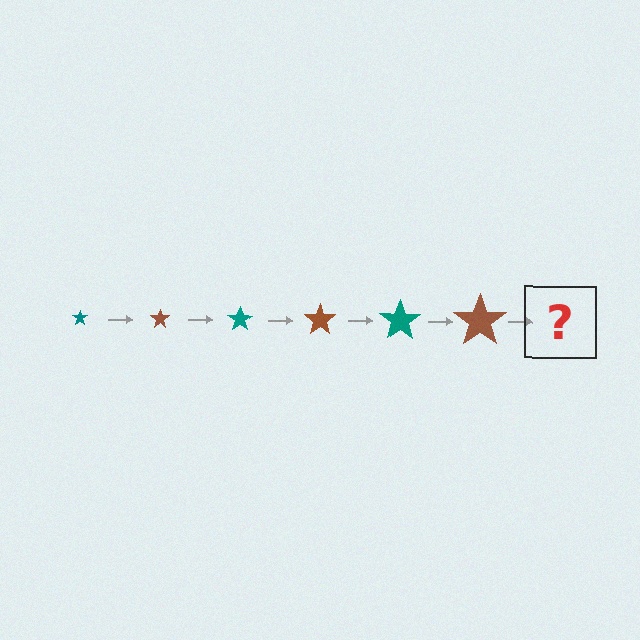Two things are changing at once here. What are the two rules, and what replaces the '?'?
The two rules are that the star grows larger each step and the color cycles through teal and brown. The '?' should be a teal star, larger than the previous one.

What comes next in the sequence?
The next element should be a teal star, larger than the previous one.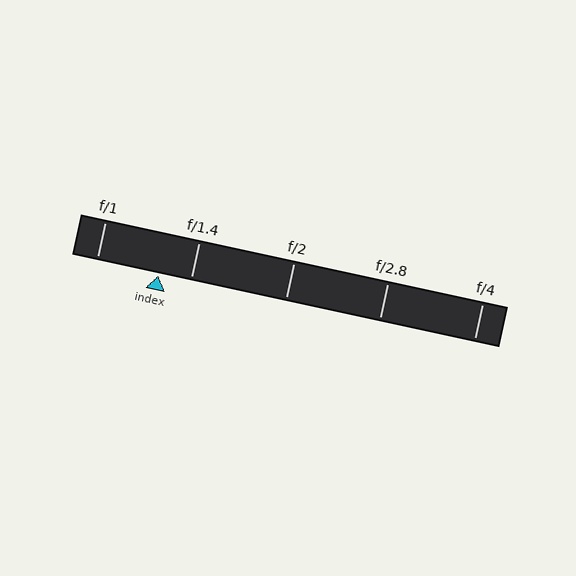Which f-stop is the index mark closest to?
The index mark is closest to f/1.4.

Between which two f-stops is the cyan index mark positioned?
The index mark is between f/1 and f/1.4.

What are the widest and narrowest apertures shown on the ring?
The widest aperture shown is f/1 and the narrowest is f/4.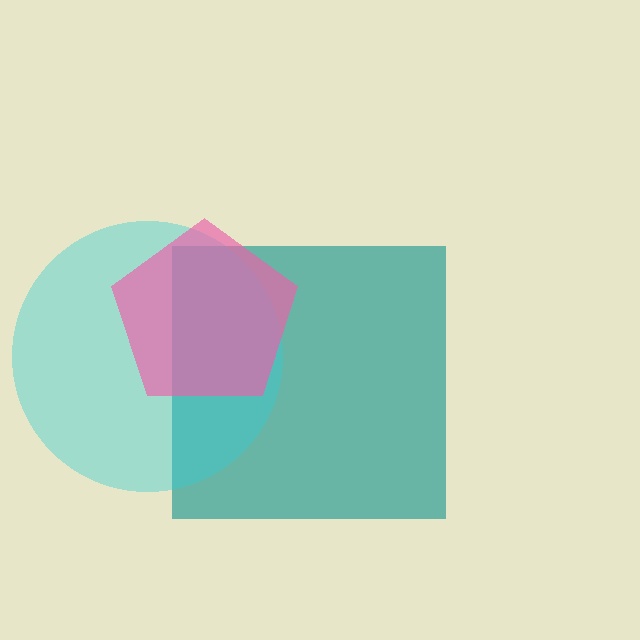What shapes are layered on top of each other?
The layered shapes are: a teal square, a cyan circle, a pink pentagon.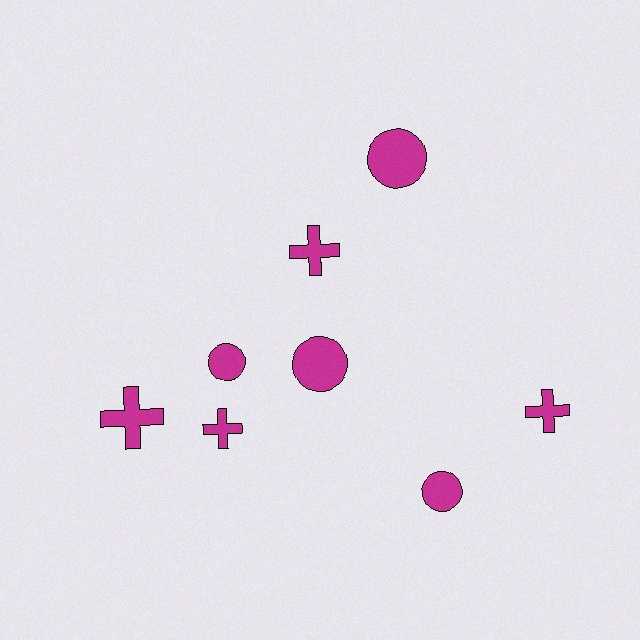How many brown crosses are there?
There are no brown crosses.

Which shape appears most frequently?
Circle, with 4 objects.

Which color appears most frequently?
Magenta, with 8 objects.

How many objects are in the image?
There are 8 objects.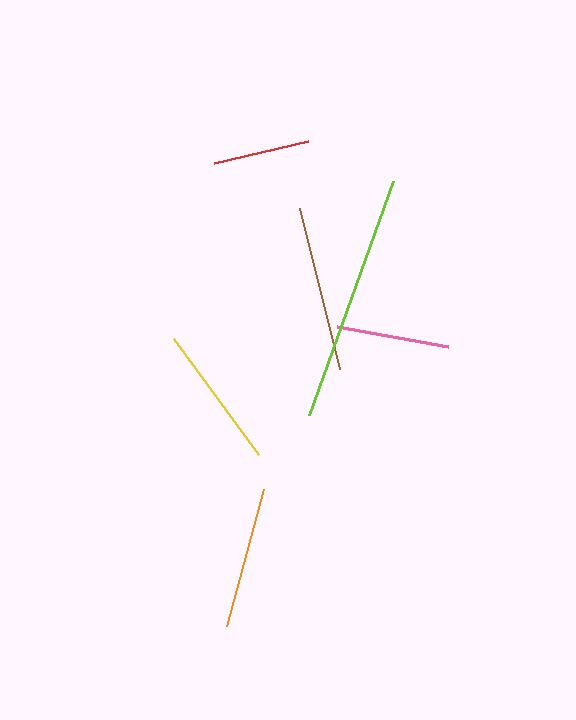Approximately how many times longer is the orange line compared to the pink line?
The orange line is approximately 1.3 times the length of the pink line.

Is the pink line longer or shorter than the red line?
The pink line is longer than the red line.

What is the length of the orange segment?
The orange segment is approximately 142 pixels long.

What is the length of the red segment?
The red segment is approximately 97 pixels long.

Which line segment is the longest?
The lime line is the longest at approximately 249 pixels.